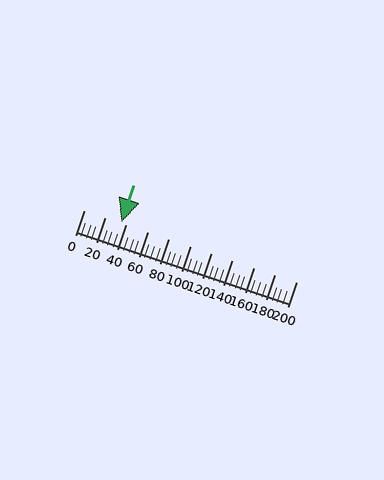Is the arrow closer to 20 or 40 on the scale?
The arrow is closer to 40.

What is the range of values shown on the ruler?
The ruler shows values from 0 to 200.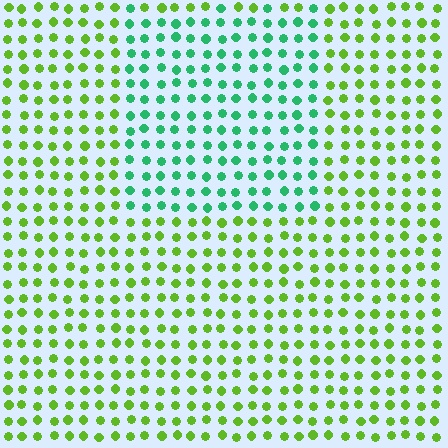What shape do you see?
I see a rectangle.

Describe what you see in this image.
The image is filled with small lime elements in a uniform arrangement. A rectangle-shaped region is visible where the elements are tinted to a slightly different hue, forming a subtle color boundary.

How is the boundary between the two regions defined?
The boundary is defined purely by a slight shift in hue (about 51 degrees). Spacing, size, and orientation are identical on both sides.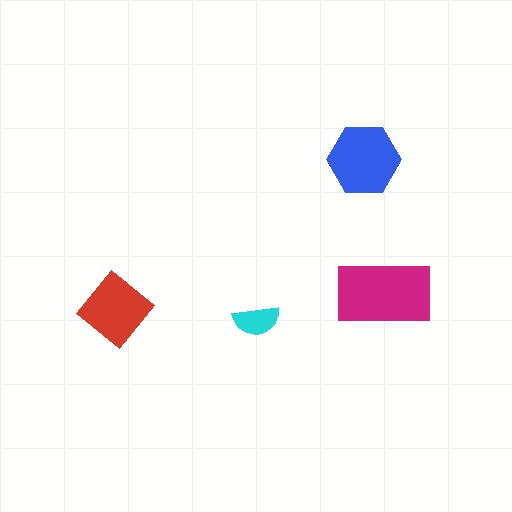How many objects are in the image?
There are 4 objects in the image.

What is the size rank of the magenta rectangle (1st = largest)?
1st.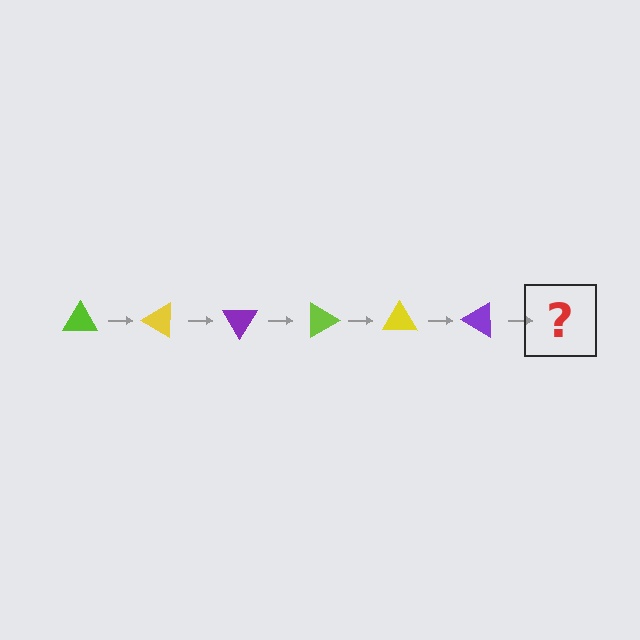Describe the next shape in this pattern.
It should be a lime triangle, rotated 180 degrees from the start.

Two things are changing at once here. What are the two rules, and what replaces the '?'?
The two rules are that it rotates 30 degrees each step and the color cycles through lime, yellow, and purple. The '?' should be a lime triangle, rotated 180 degrees from the start.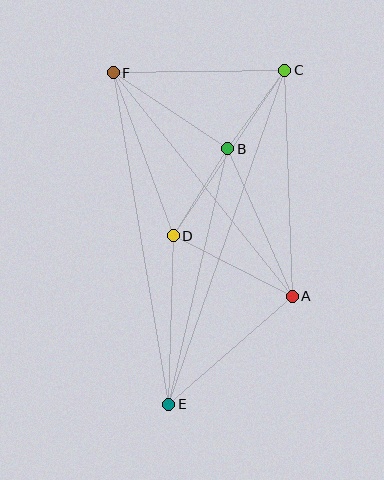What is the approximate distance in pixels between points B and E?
The distance between B and E is approximately 262 pixels.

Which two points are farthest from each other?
Points C and E are farthest from each other.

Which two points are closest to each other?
Points B and C are closest to each other.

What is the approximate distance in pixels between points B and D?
The distance between B and D is approximately 103 pixels.